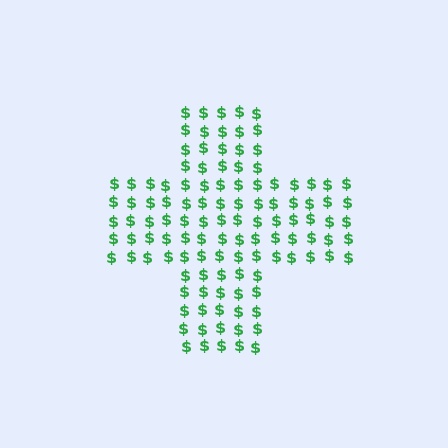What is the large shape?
The large shape is a cross.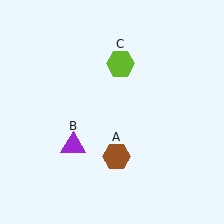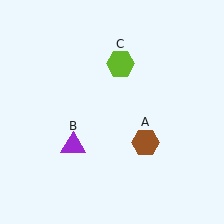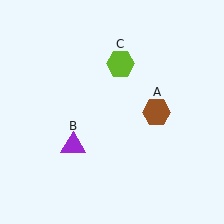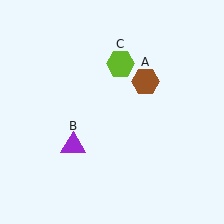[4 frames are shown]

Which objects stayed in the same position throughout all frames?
Purple triangle (object B) and lime hexagon (object C) remained stationary.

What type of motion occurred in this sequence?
The brown hexagon (object A) rotated counterclockwise around the center of the scene.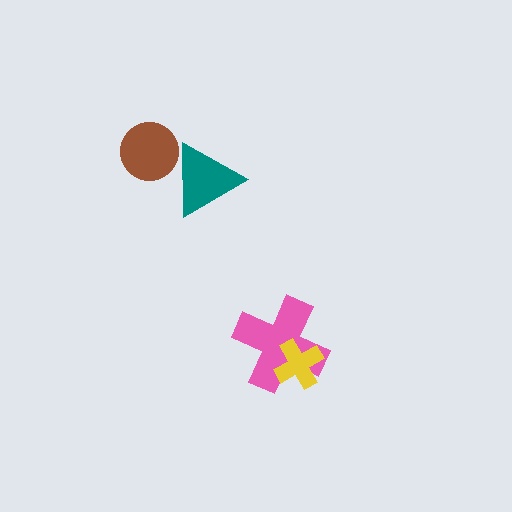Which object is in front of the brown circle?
The teal triangle is in front of the brown circle.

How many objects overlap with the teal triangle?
1 object overlaps with the teal triangle.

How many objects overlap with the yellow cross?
1 object overlaps with the yellow cross.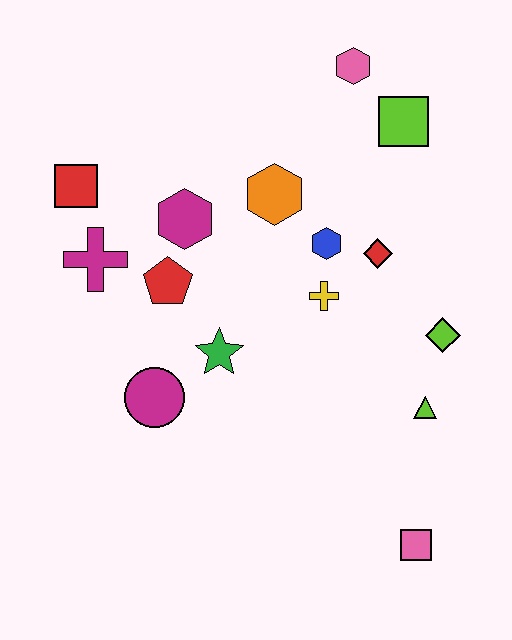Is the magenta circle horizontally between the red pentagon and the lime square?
No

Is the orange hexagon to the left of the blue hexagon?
Yes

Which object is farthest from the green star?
The pink hexagon is farthest from the green star.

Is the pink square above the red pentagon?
No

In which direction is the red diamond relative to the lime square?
The red diamond is below the lime square.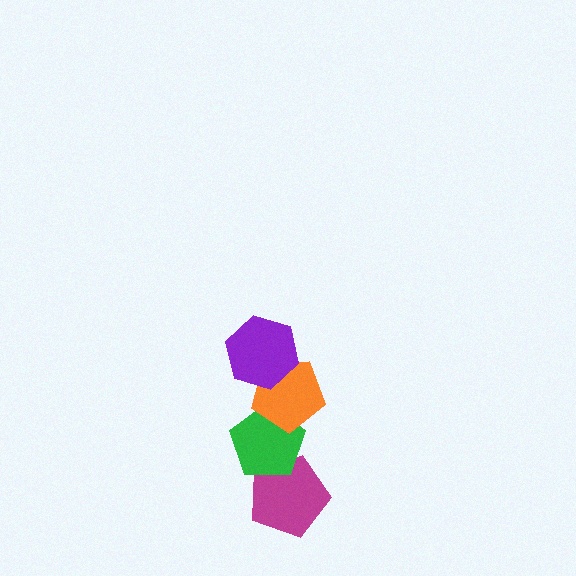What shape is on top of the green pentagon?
The orange pentagon is on top of the green pentagon.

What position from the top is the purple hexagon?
The purple hexagon is 1st from the top.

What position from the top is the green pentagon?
The green pentagon is 3rd from the top.